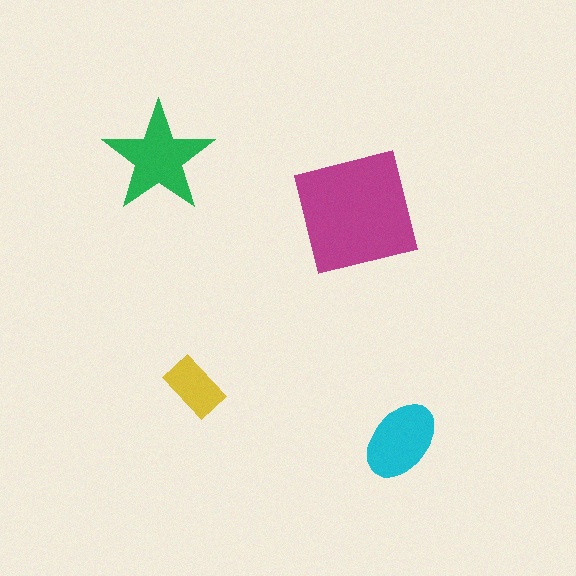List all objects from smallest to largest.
The yellow rectangle, the cyan ellipse, the green star, the magenta square.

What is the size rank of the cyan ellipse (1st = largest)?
3rd.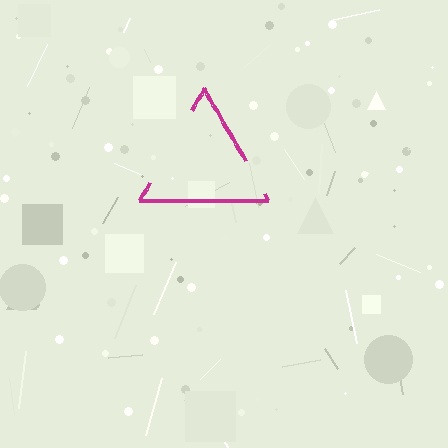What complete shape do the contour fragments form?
The contour fragments form a triangle.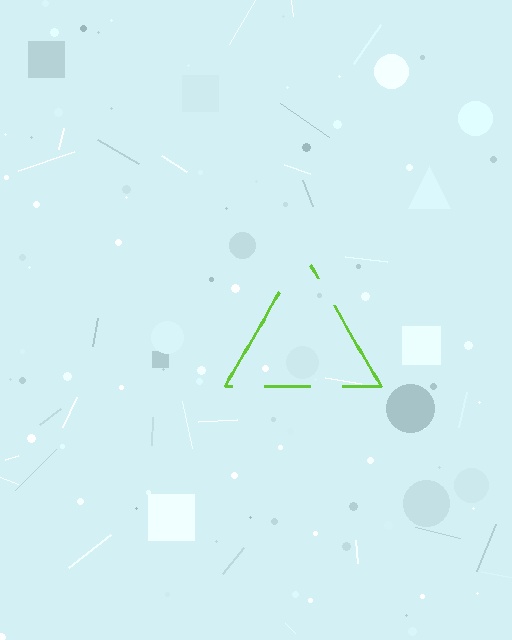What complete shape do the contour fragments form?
The contour fragments form a triangle.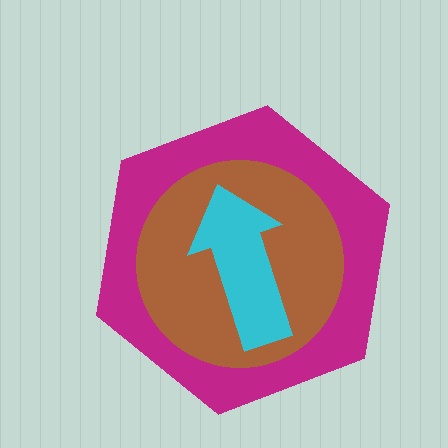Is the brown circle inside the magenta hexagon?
Yes.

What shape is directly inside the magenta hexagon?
The brown circle.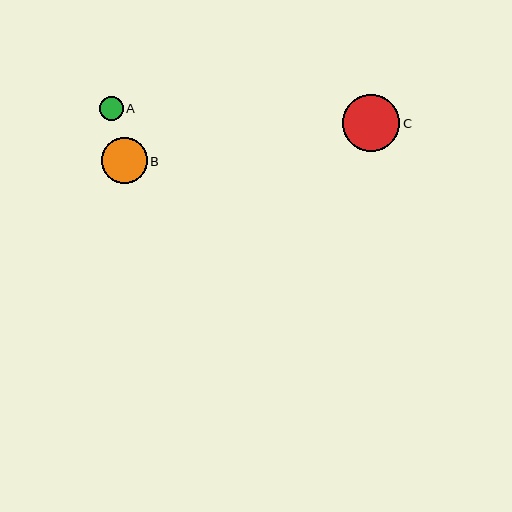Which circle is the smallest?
Circle A is the smallest with a size of approximately 24 pixels.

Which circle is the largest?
Circle C is the largest with a size of approximately 57 pixels.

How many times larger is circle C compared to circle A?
Circle C is approximately 2.4 times the size of circle A.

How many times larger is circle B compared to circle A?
Circle B is approximately 1.9 times the size of circle A.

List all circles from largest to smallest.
From largest to smallest: C, B, A.